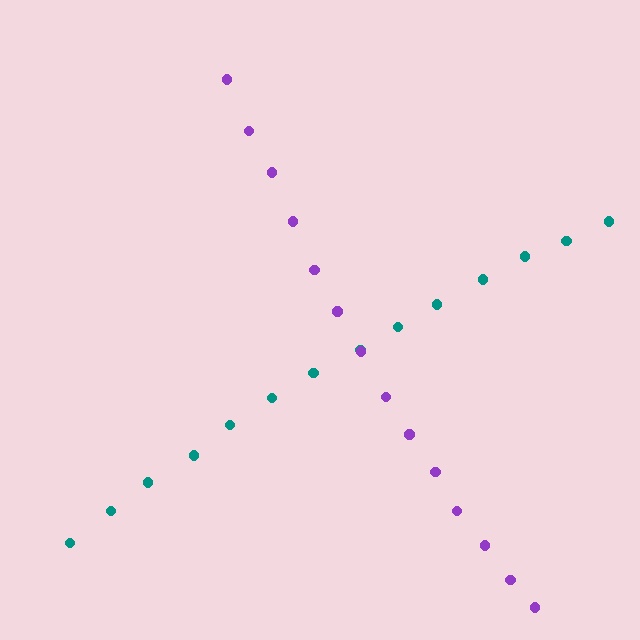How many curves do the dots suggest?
There are 2 distinct paths.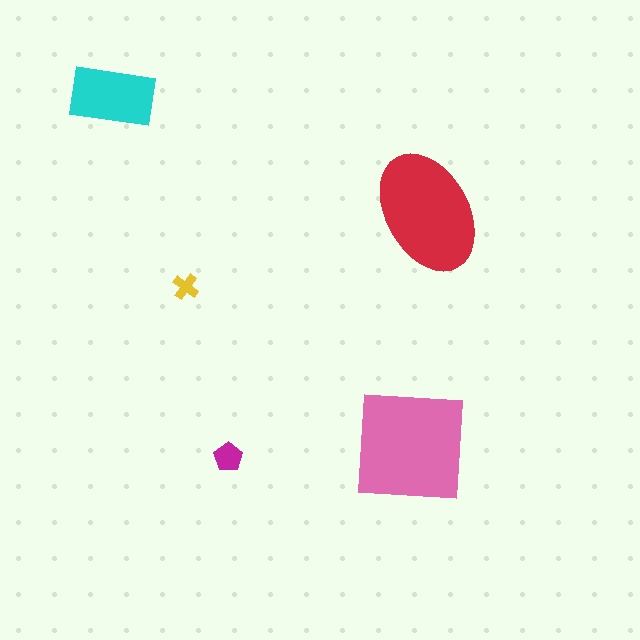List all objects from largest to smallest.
The pink square, the red ellipse, the cyan rectangle, the magenta pentagon, the yellow cross.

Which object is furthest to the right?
The red ellipse is rightmost.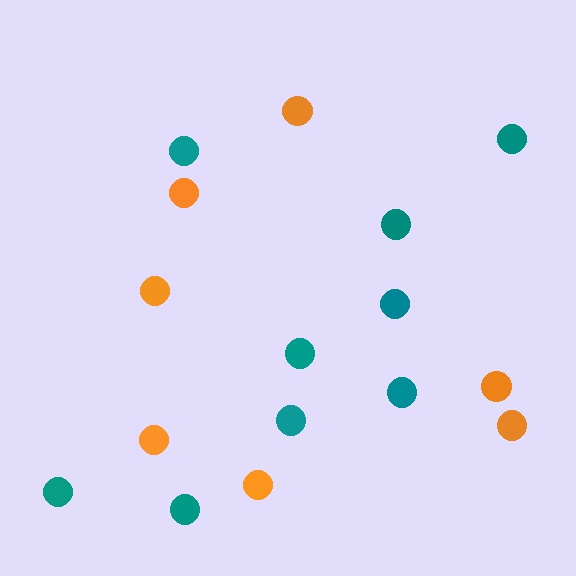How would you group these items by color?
There are 2 groups: one group of teal circles (9) and one group of orange circles (7).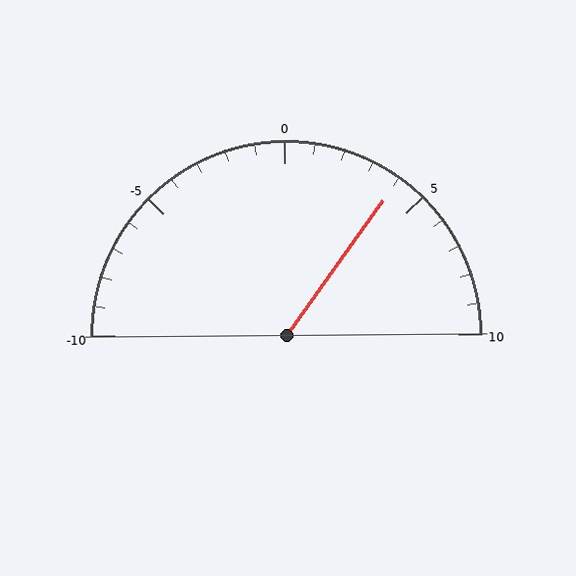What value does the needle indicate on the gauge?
The needle indicates approximately 4.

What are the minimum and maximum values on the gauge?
The gauge ranges from -10 to 10.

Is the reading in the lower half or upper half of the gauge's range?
The reading is in the upper half of the range (-10 to 10).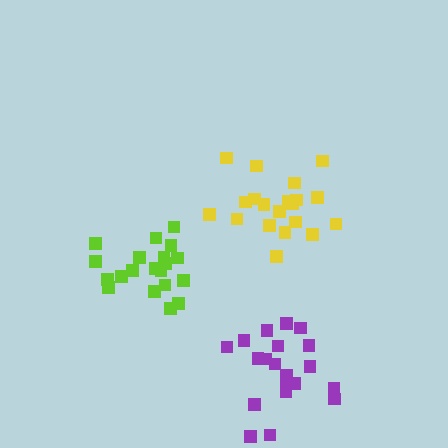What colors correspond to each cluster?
The clusters are colored: yellow, purple, lime.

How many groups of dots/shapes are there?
There are 3 groups.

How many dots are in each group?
Group 1: 20 dots, Group 2: 20 dots, Group 3: 20 dots (60 total).